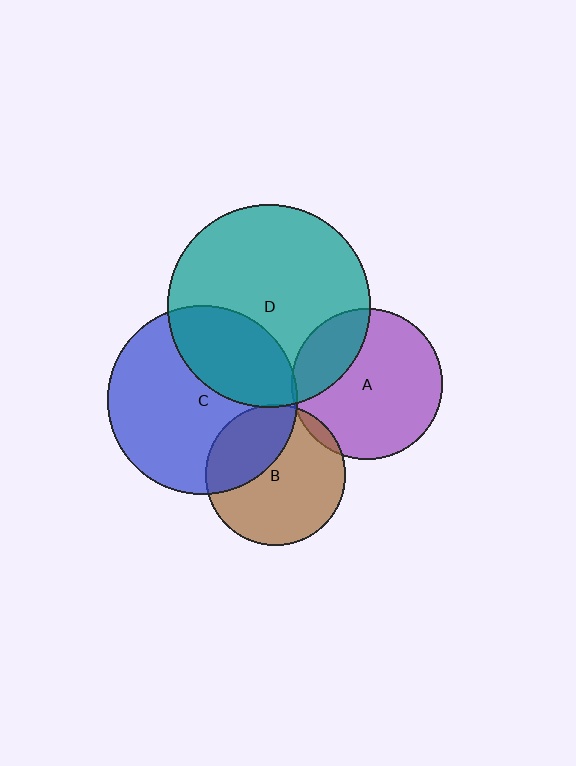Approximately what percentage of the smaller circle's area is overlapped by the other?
Approximately 25%.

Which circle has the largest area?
Circle D (teal).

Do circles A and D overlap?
Yes.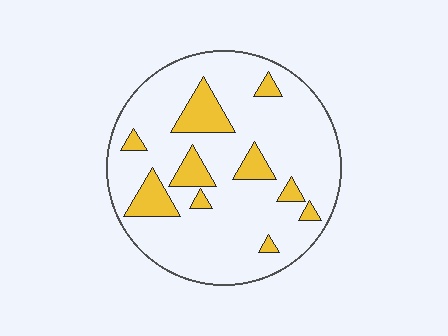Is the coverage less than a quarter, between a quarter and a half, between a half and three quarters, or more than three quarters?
Less than a quarter.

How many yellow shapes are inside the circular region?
10.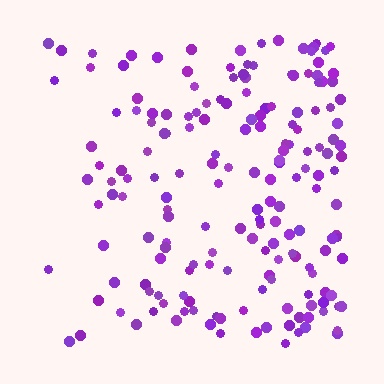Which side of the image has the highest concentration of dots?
The right.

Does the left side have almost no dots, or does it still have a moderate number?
Still a moderate number, just noticeably fewer than the right.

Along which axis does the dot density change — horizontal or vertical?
Horizontal.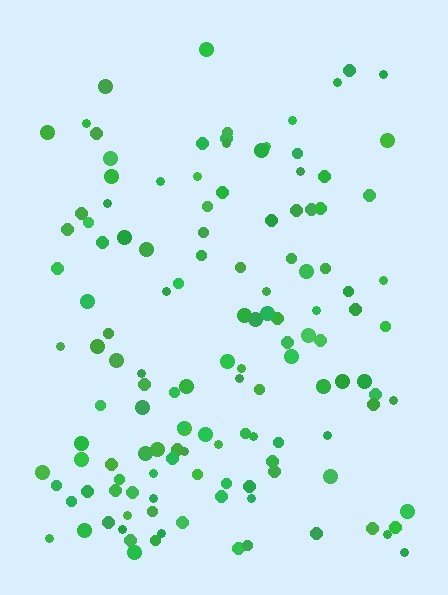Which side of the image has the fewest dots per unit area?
The top.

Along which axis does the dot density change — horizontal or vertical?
Vertical.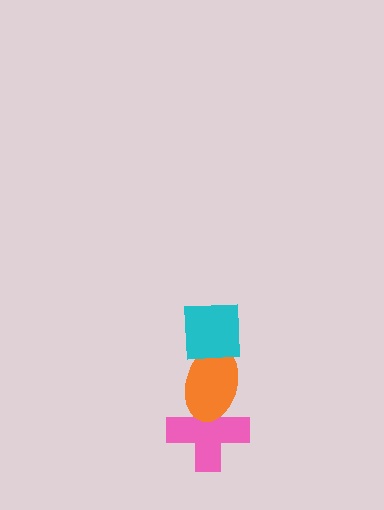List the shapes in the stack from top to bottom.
From top to bottom: the cyan square, the orange ellipse, the pink cross.